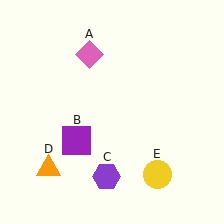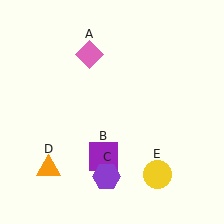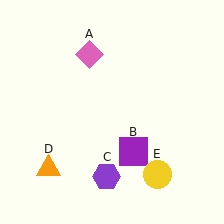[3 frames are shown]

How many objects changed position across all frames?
1 object changed position: purple square (object B).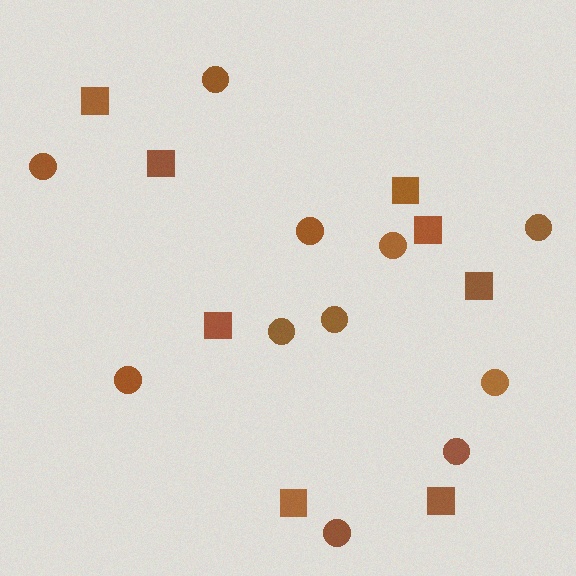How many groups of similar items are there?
There are 2 groups: one group of squares (8) and one group of circles (11).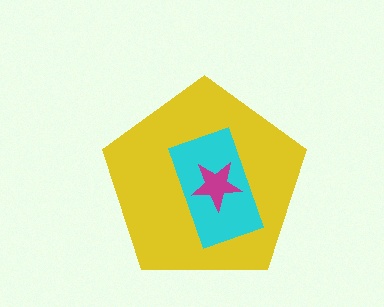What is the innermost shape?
The magenta star.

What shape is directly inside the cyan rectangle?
The magenta star.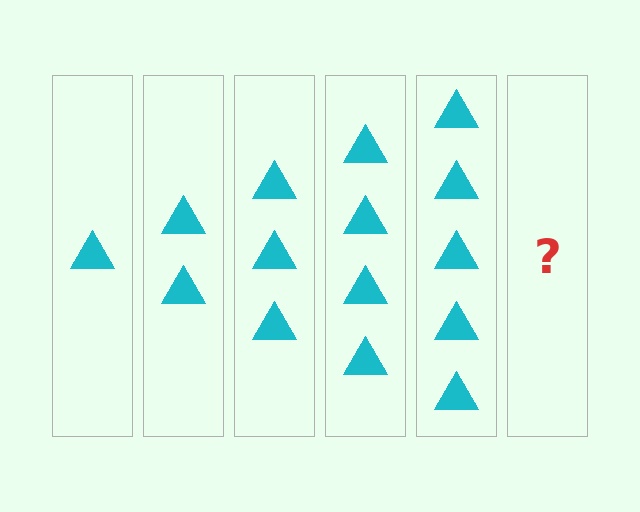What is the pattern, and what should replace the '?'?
The pattern is that each step adds one more triangle. The '?' should be 6 triangles.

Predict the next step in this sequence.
The next step is 6 triangles.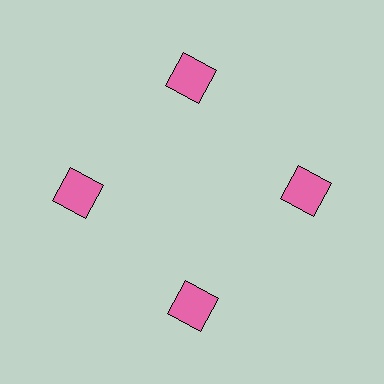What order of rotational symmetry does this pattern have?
This pattern has 4-fold rotational symmetry.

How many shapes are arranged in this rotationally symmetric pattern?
There are 4 shapes, arranged in 4 groups of 1.